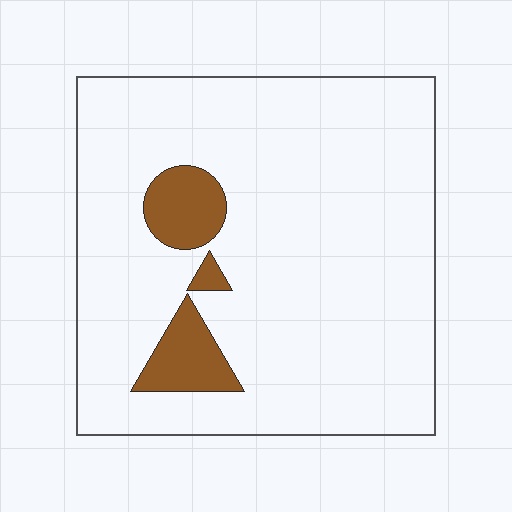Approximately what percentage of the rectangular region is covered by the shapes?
Approximately 10%.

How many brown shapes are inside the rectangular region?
3.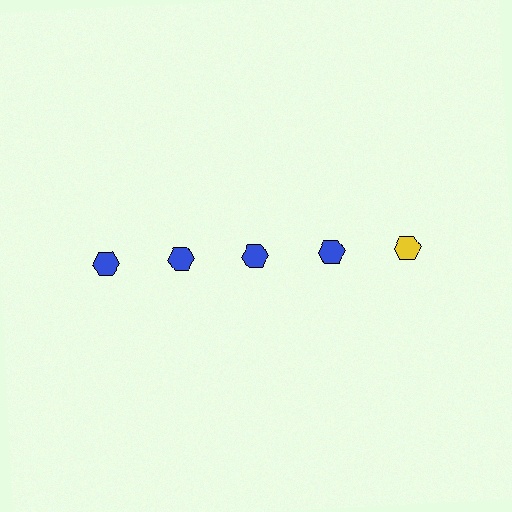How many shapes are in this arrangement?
There are 5 shapes arranged in a grid pattern.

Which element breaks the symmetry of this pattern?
The yellow hexagon in the top row, rightmost column breaks the symmetry. All other shapes are blue hexagons.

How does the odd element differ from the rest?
It has a different color: yellow instead of blue.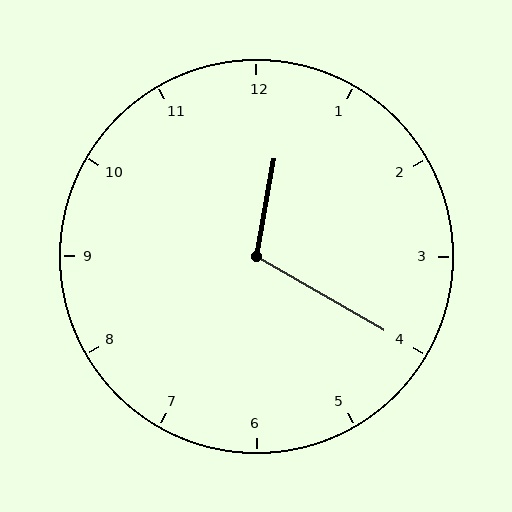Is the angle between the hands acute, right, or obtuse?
It is obtuse.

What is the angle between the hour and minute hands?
Approximately 110 degrees.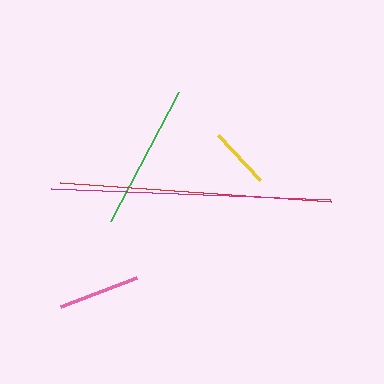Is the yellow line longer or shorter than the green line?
The green line is longer than the yellow line.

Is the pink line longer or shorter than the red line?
The red line is longer than the pink line.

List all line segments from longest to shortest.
From longest to shortest: magenta, red, green, pink, yellow.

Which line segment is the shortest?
The yellow line is the shortest at approximately 61 pixels.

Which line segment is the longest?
The magenta line is the longest at approximately 280 pixels.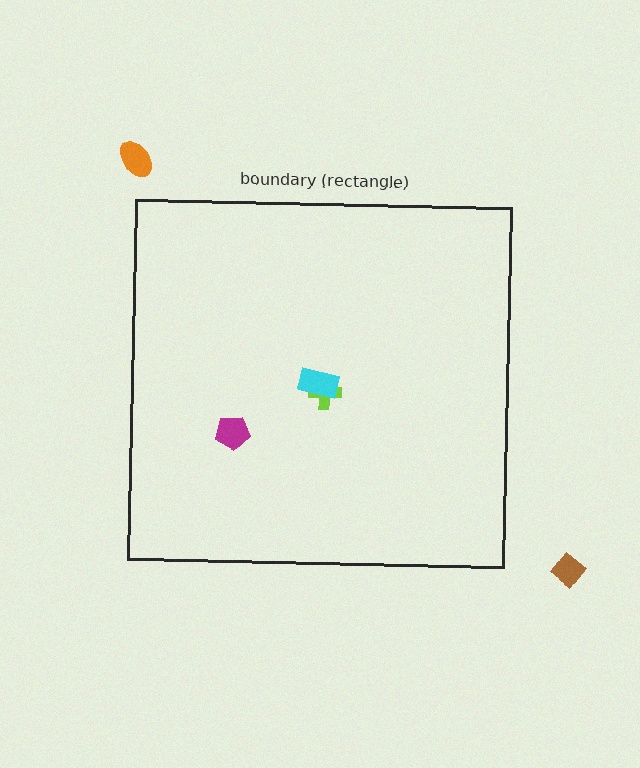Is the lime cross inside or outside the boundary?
Inside.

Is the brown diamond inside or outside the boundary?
Outside.